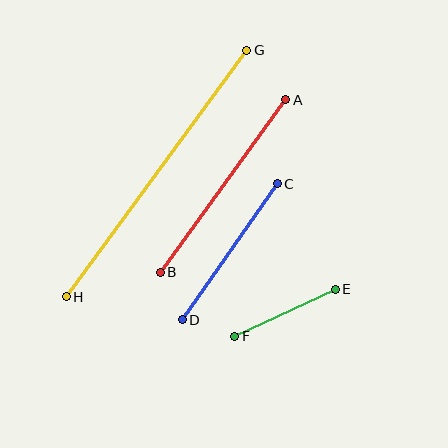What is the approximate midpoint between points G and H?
The midpoint is at approximately (157, 173) pixels.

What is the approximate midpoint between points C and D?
The midpoint is at approximately (230, 252) pixels.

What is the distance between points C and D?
The distance is approximately 166 pixels.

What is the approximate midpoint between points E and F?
The midpoint is at approximately (285, 313) pixels.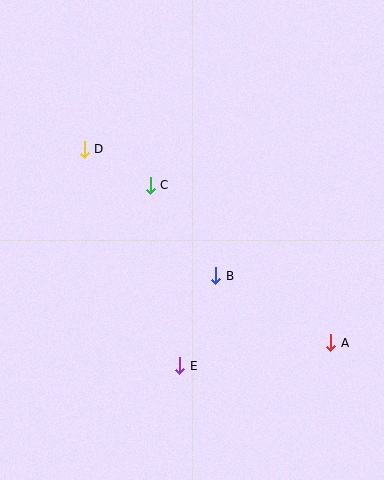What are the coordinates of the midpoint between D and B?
The midpoint between D and B is at (150, 213).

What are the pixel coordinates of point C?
Point C is at (150, 185).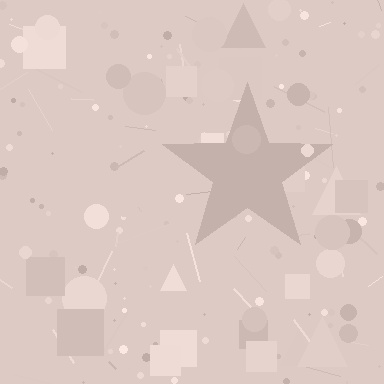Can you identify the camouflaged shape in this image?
The camouflaged shape is a star.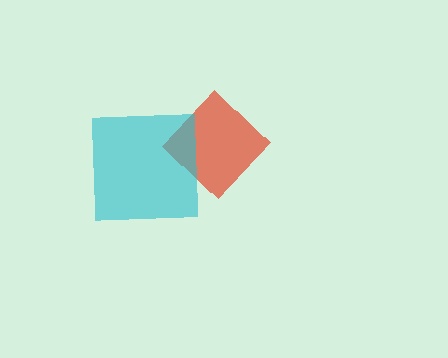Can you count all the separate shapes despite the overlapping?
Yes, there are 2 separate shapes.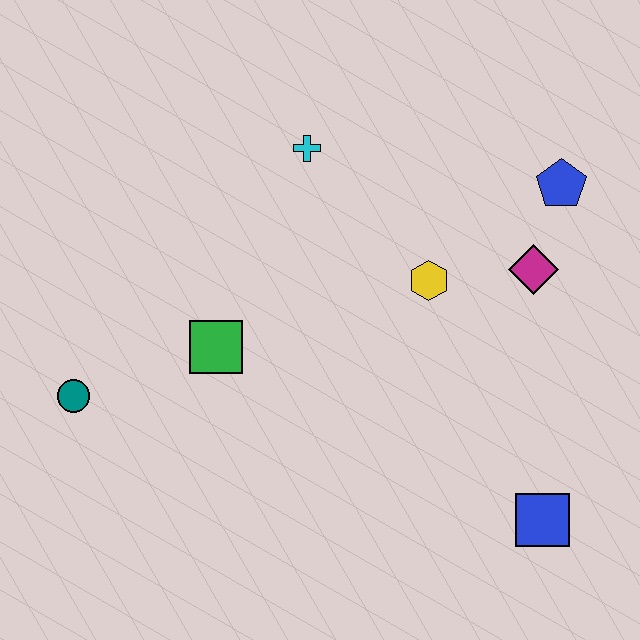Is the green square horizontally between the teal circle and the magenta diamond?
Yes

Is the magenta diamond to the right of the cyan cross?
Yes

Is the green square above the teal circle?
Yes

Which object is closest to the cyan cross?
The yellow hexagon is closest to the cyan cross.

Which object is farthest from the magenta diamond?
The teal circle is farthest from the magenta diamond.